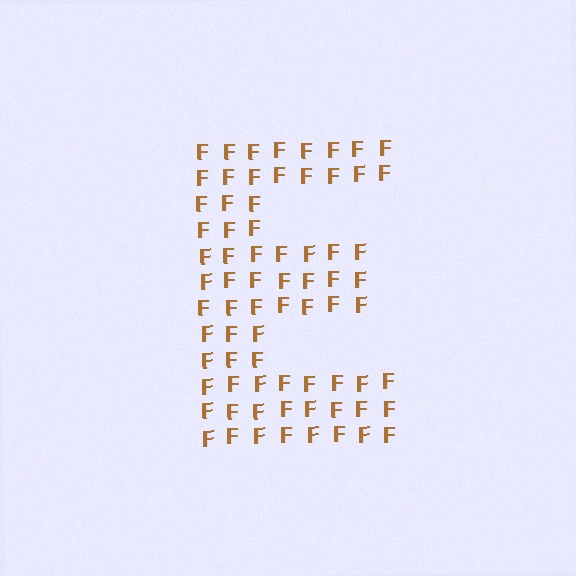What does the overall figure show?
The overall figure shows the letter E.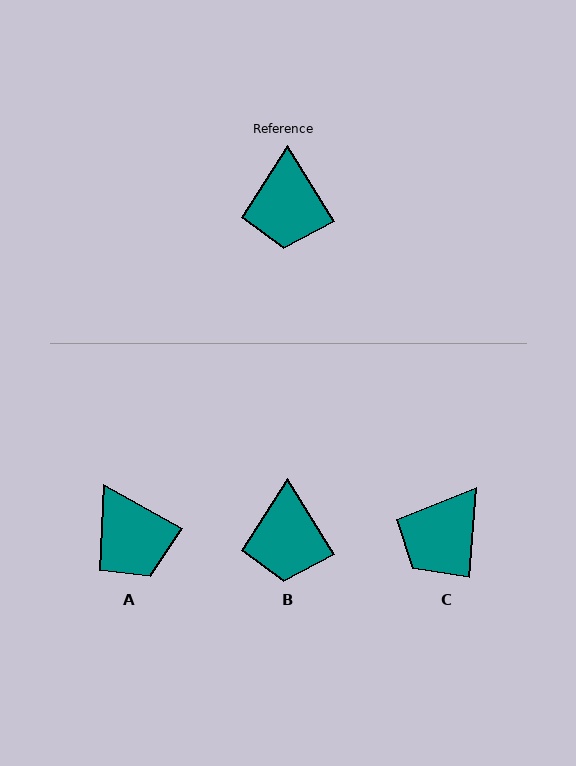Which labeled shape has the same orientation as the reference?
B.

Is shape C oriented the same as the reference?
No, it is off by about 36 degrees.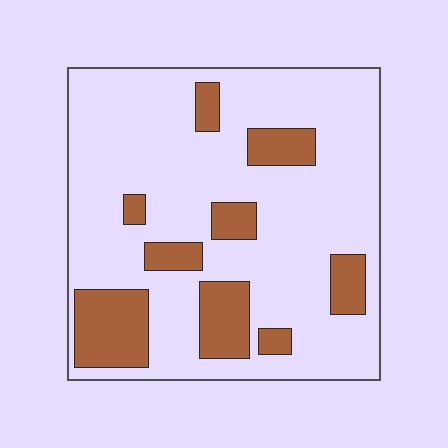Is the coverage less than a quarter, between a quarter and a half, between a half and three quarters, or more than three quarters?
Less than a quarter.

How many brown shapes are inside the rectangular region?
9.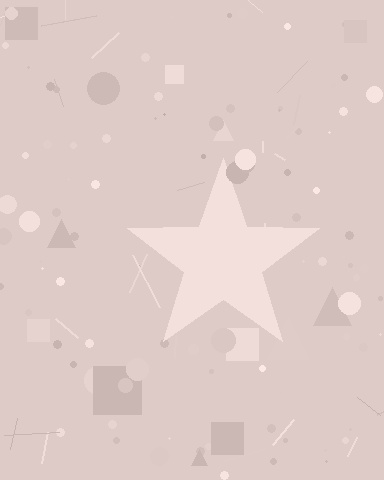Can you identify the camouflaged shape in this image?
The camouflaged shape is a star.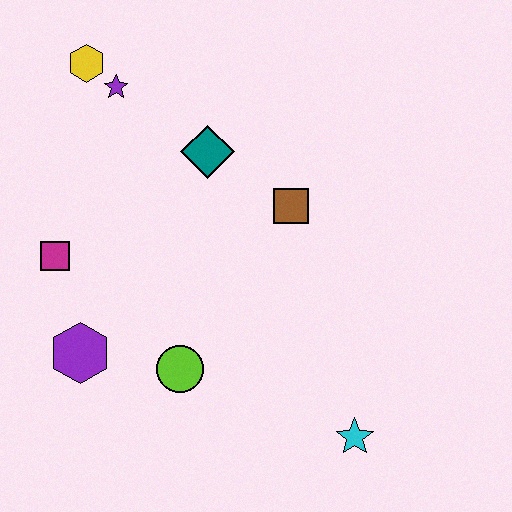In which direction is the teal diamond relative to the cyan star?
The teal diamond is above the cyan star.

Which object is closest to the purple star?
The yellow hexagon is closest to the purple star.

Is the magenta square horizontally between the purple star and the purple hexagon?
No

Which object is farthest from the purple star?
The cyan star is farthest from the purple star.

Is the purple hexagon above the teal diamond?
No